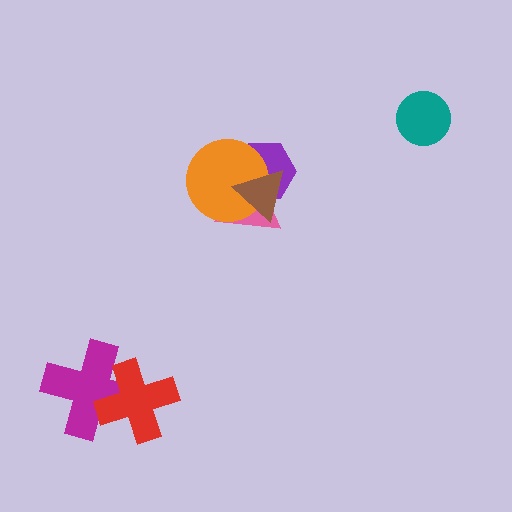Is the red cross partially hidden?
No, no other shape covers it.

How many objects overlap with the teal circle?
0 objects overlap with the teal circle.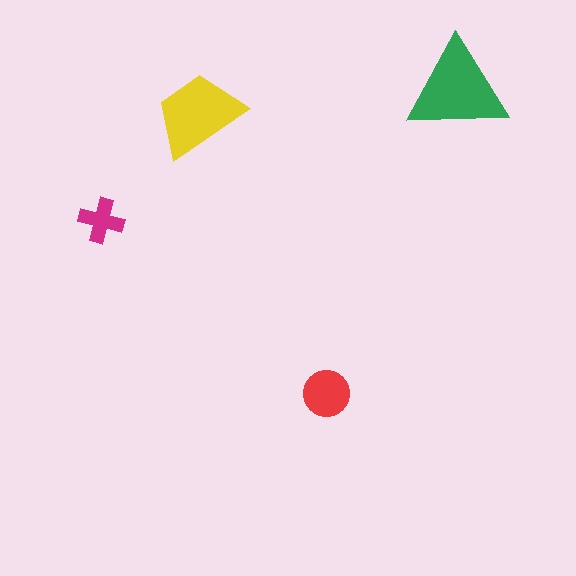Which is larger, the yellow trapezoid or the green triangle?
The green triangle.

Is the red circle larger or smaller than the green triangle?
Smaller.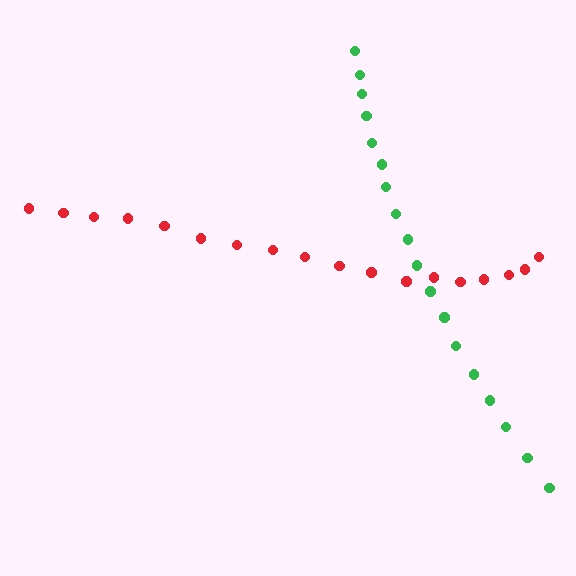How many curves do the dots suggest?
There are 2 distinct paths.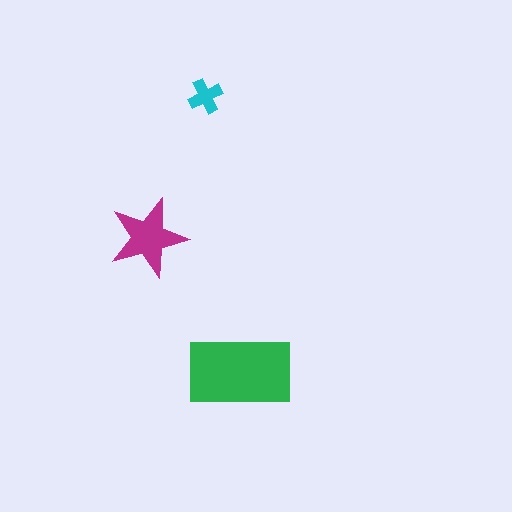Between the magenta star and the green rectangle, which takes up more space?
The green rectangle.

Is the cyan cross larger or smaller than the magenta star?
Smaller.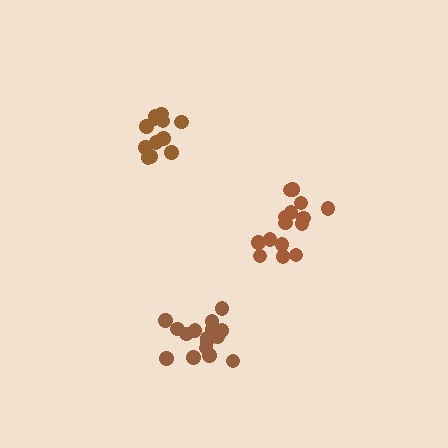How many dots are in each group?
Group 1: 16 dots, Group 2: 15 dots, Group 3: 12 dots (43 total).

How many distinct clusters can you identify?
There are 3 distinct clusters.